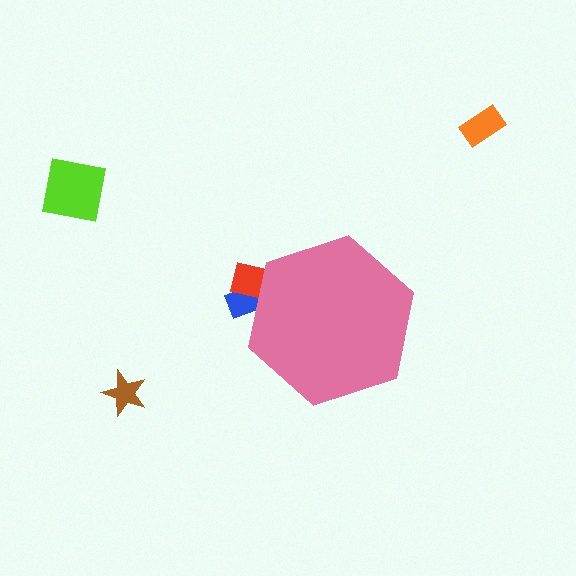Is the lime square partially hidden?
No, the lime square is fully visible.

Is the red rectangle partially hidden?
Yes, the red rectangle is partially hidden behind the pink hexagon.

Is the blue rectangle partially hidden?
Yes, the blue rectangle is partially hidden behind the pink hexagon.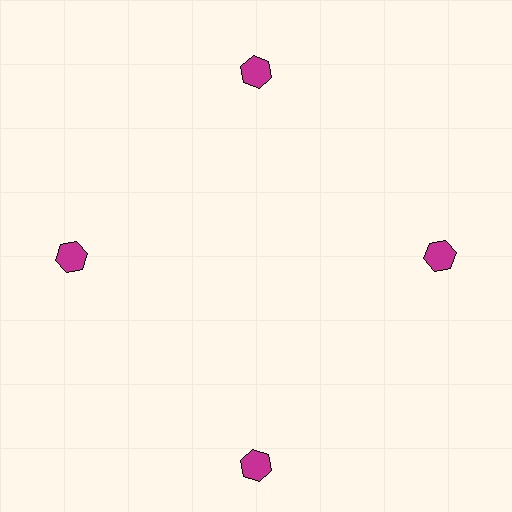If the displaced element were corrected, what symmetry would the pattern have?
It would have 4-fold rotational symmetry — the pattern would map onto itself every 90 degrees.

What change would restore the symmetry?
The symmetry would be restored by moving it inward, back onto the ring so that all 4 hexagons sit at equal angles and equal distance from the center.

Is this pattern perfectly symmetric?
No. The 4 magenta hexagons are arranged in a ring, but one element near the 6 o'clock position is pushed outward from the center, breaking the 4-fold rotational symmetry.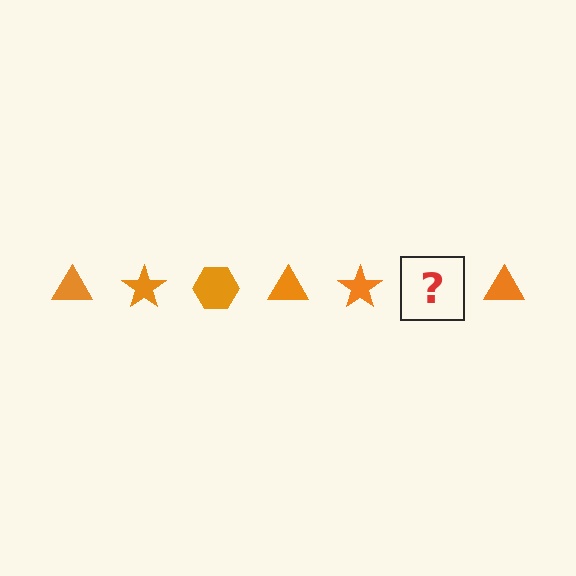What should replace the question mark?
The question mark should be replaced with an orange hexagon.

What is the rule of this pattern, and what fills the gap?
The rule is that the pattern cycles through triangle, star, hexagon shapes in orange. The gap should be filled with an orange hexagon.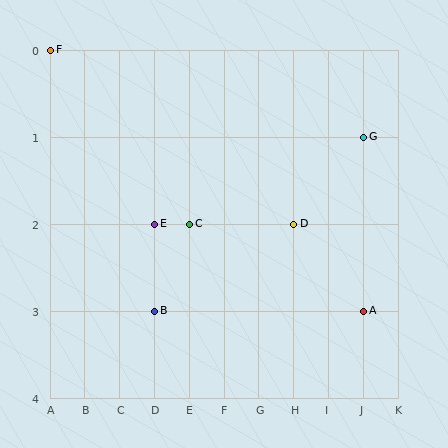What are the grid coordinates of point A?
Point A is at grid coordinates (J, 3).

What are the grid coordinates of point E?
Point E is at grid coordinates (D, 2).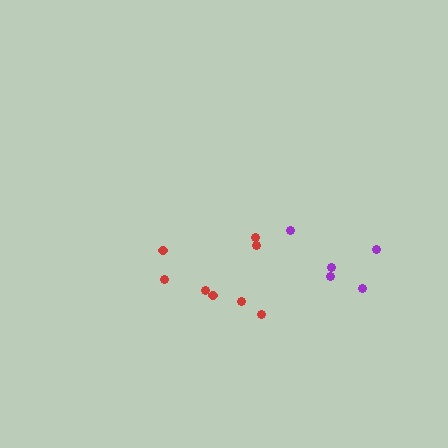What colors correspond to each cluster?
The clusters are colored: red, purple.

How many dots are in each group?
Group 1: 8 dots, Group 2: 5 dots (13 total).